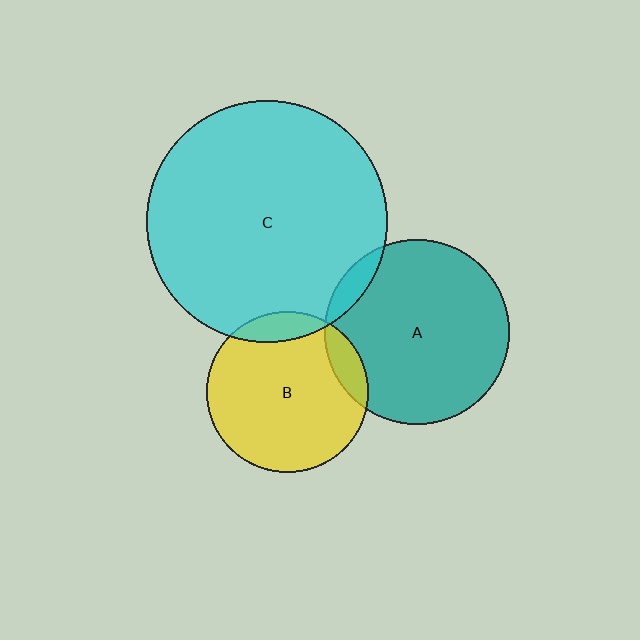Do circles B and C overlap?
Yes.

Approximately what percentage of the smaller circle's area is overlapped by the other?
Approximately 10%.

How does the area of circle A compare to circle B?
Approximately 1.3 times.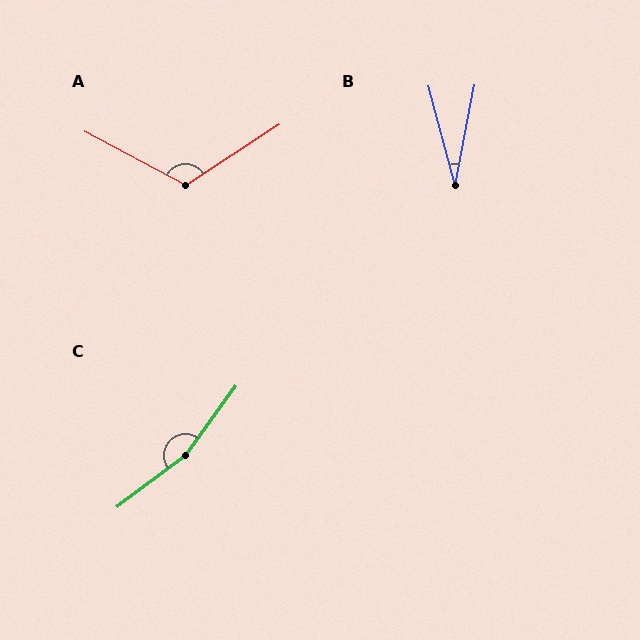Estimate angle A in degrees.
Approximately 119 degrees.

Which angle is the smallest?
B, at approximately 26 degrees.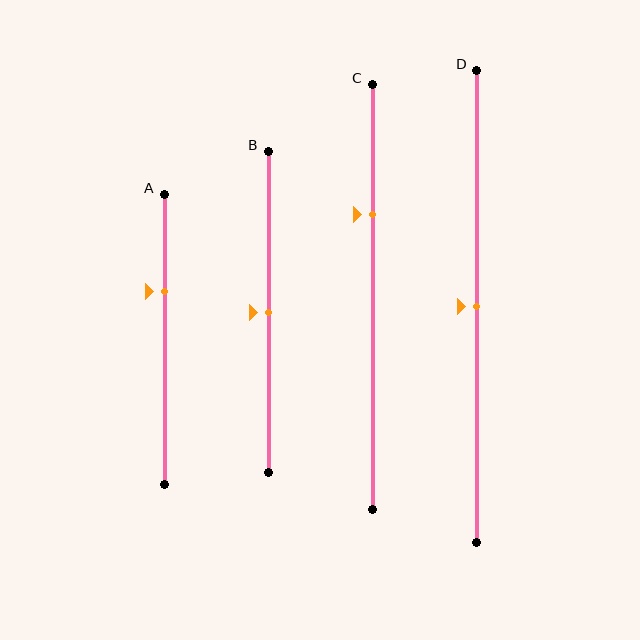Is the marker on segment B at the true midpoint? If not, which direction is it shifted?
Yes, the marker on segment B is at the true midpoint.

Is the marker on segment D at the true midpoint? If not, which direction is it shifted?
Yes, the marker on segment D is at the true midpoint.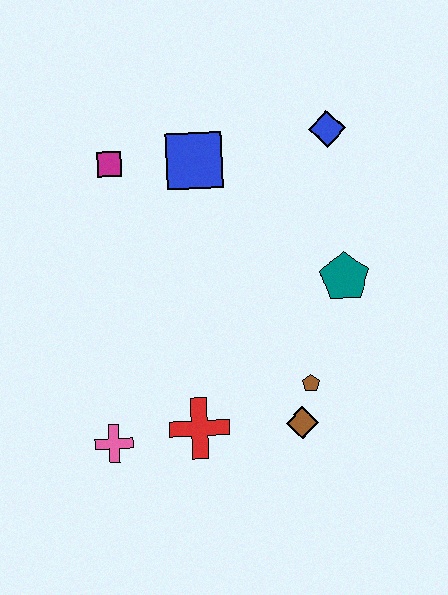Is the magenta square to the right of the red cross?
No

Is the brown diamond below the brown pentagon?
Yes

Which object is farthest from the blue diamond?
The pink cross is farthest from the blue diamond.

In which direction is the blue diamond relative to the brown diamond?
The blue diamond is above the brown diamond.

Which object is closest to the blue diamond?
The blue square is closest to the blue diamond.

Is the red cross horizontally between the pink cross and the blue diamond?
Yes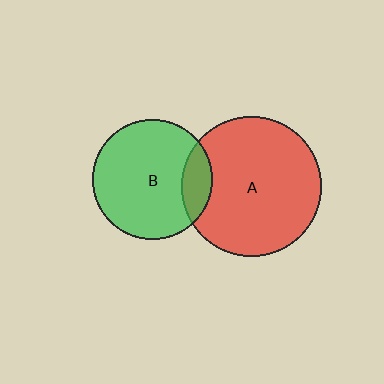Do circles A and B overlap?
Yes.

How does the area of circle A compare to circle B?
Approximately 1.4 times.